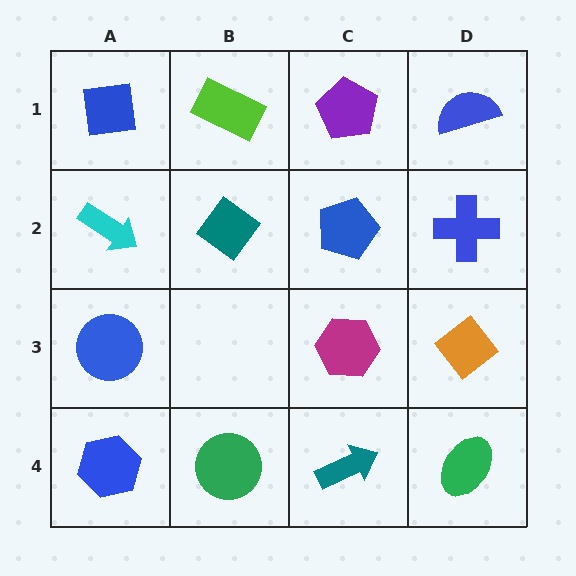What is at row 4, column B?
A green circle.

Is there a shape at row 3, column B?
No, that cell is empty.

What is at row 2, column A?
A cyan arrow.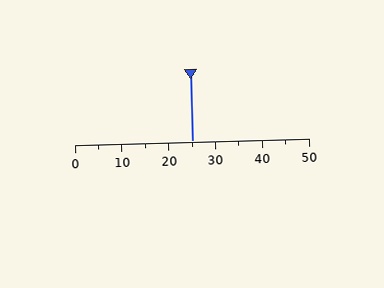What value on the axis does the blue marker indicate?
The marker indicates approximately 25.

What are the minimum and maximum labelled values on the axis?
The axis runs from 0 to 50.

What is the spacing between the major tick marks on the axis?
The major ticks are spaced 10 apart.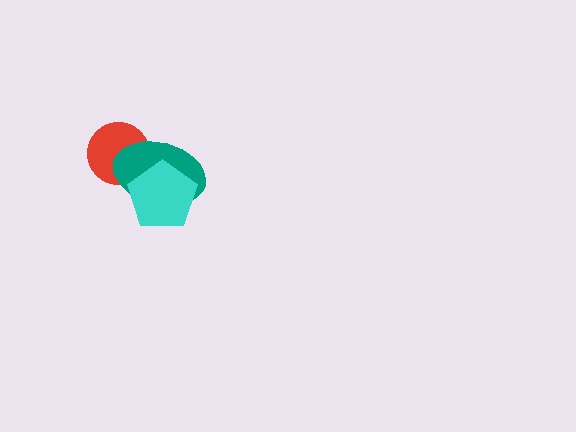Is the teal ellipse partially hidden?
Yes, it is partially covered by another shape.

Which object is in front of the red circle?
The teal ellipse is in front of the red circle.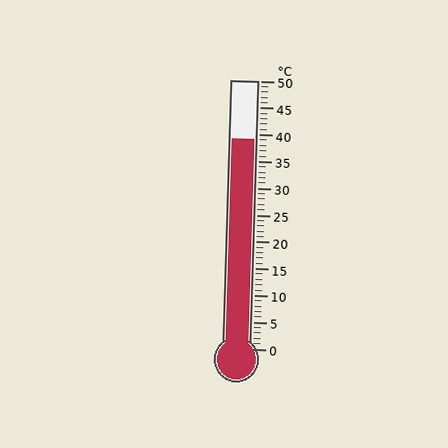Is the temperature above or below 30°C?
The temperature is above 30°C.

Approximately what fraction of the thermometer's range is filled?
The thermometer is filled to approximately 80% of its range.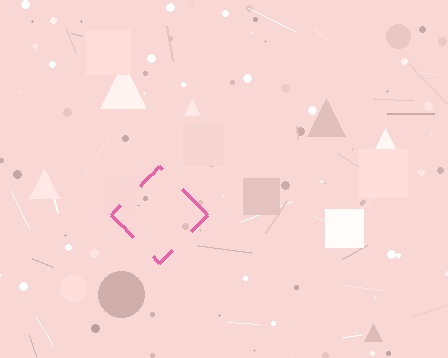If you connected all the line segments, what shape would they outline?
They would outline a diamond.